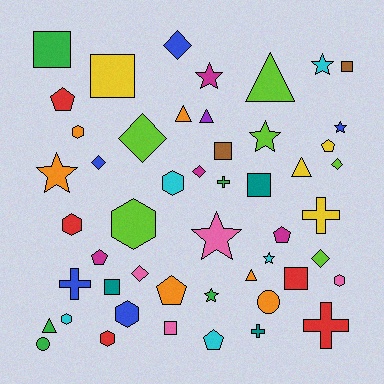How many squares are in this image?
There are 8 squares.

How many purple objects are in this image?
There is 1 purple object.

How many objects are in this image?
There are 50 objects.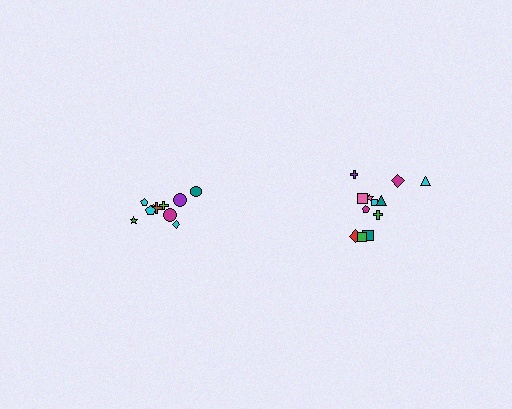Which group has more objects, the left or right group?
The right group.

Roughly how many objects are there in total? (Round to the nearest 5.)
Roughly 20 objects in total.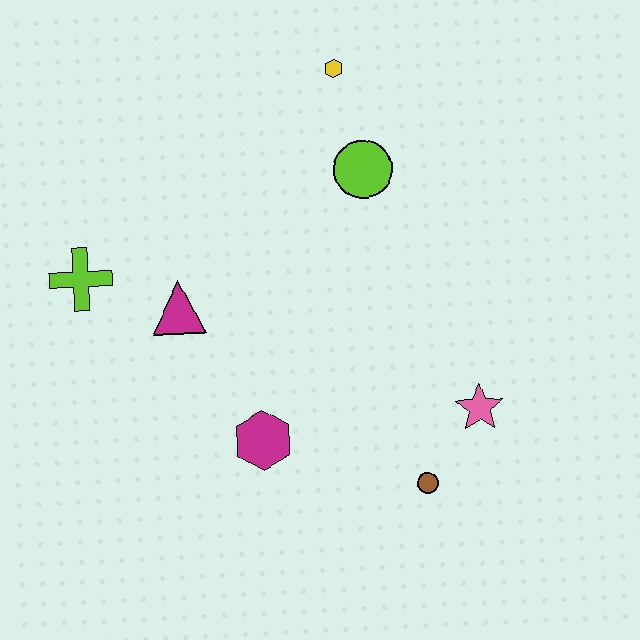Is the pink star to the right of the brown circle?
Yes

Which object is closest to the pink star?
The brown circle is closest to the pink star.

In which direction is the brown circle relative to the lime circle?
The brown circle is below the lime circle.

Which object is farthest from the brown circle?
The yellow hexagon is farthest from the brown circle.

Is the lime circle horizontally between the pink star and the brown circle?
No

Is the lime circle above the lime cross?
Yes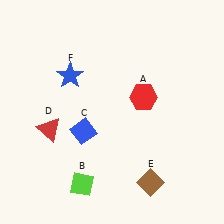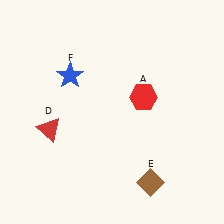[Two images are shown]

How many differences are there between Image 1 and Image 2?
There are 2 differences between the two images.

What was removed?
The blue diamond (C), the lime diamond (B) were removed in Image 2.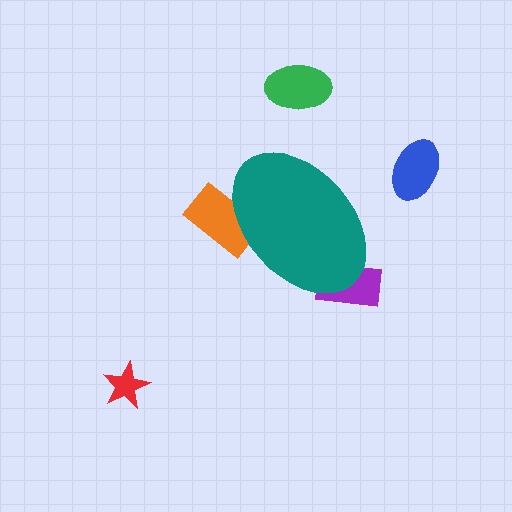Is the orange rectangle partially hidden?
Yes, the orange rectangle is partially hidden behind the teal ellipse.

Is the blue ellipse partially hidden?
No, the blue ellipse is fully visible.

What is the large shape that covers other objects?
A teal ellipse.